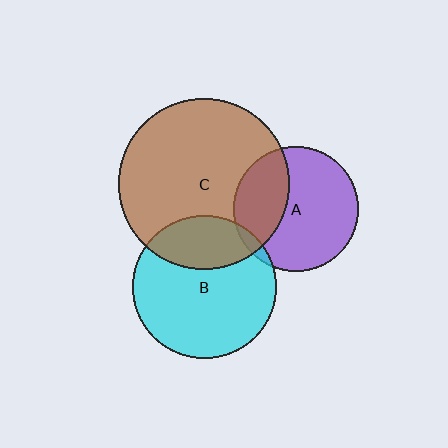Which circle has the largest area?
Circle C (brown).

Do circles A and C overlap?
Yes.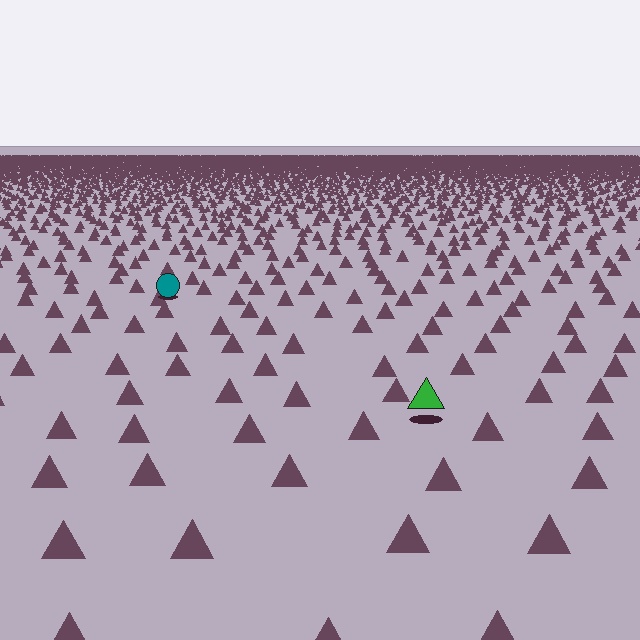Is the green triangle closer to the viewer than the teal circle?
Yes. The green triangle is closer — you can tell from the texture gradient: the ground texture is coarser near it.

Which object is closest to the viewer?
The green triangle is closest. The texture marks near it are larger and more spread out.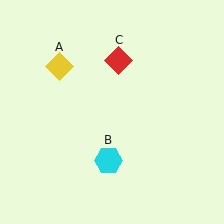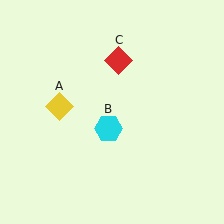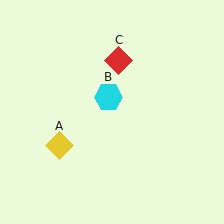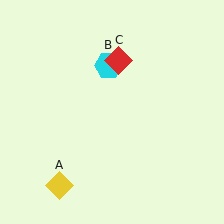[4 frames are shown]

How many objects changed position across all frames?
2 objects changed position: yellow diamond (object A), cyan hexagon (object B).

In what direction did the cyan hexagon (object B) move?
The cyan hexagon (object B) moved up.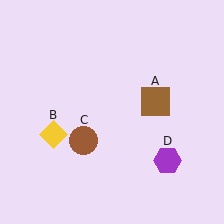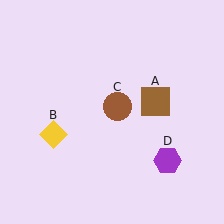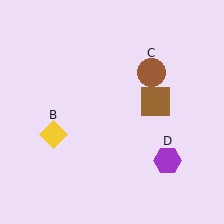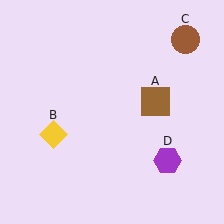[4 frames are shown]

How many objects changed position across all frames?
1 object changed position: brown circle (object C).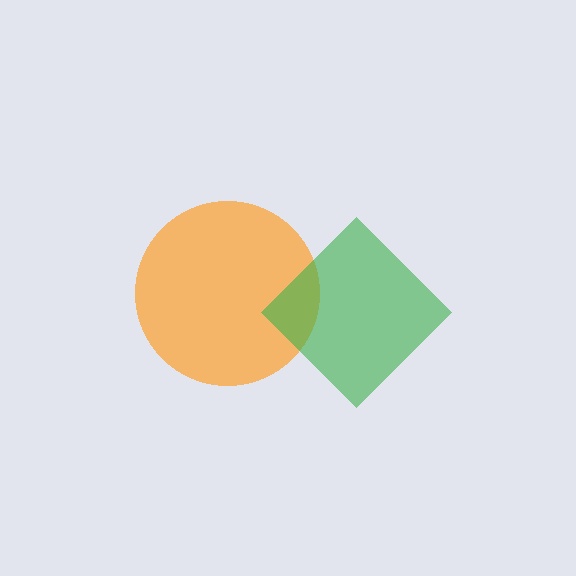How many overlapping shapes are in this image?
There are 2 overlapping shapes in the image.